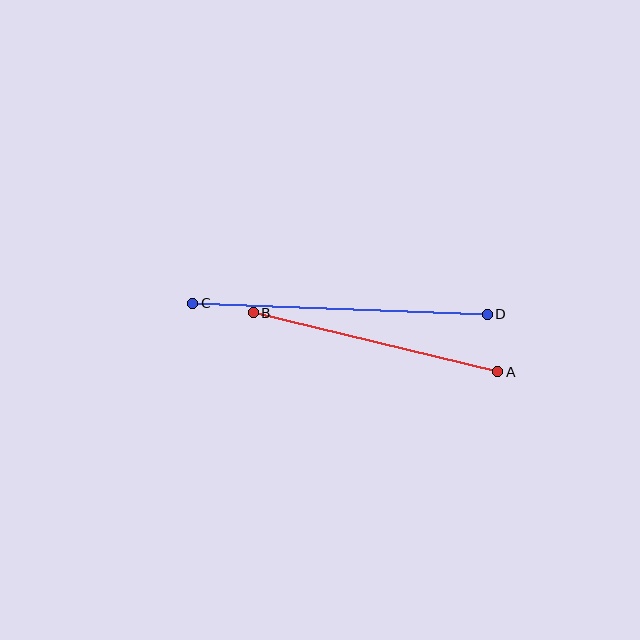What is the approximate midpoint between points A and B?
The midpoint is at approximately (376, 342) pixels.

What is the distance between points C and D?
The distance is approximately 295 pixels.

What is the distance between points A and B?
The distance is approximately 252 pixels.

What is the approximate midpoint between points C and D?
The midpoint is at approximately (340, 309) pixels.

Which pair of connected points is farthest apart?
Points C and D are farthest apart.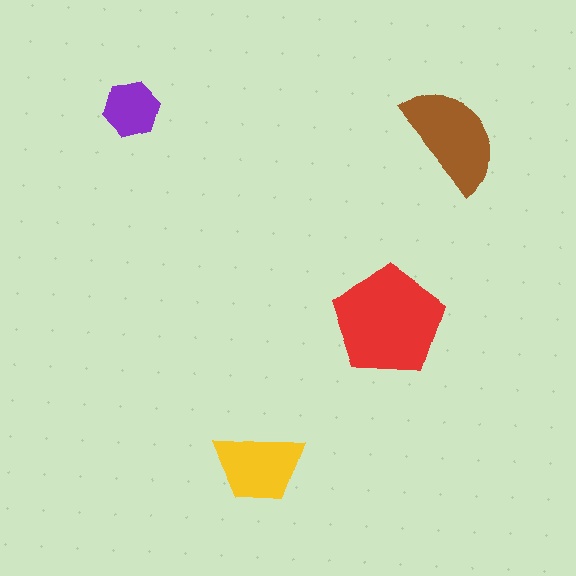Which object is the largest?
The red pentagon.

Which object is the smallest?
The purple hexagon.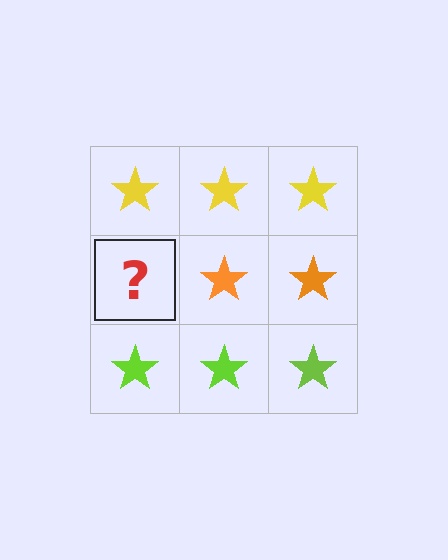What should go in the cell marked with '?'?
The missing cell should contain an orange star.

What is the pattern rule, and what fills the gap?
The rule is that each row has a consistent color. The gap should be filled with an orange star.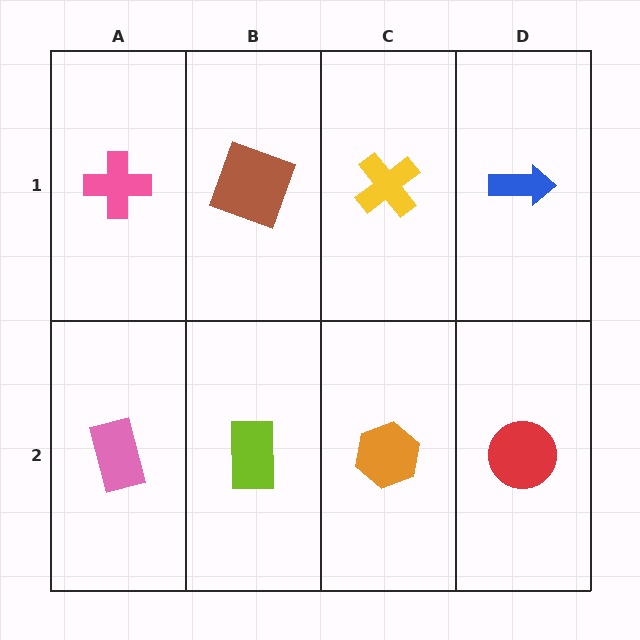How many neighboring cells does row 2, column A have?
2.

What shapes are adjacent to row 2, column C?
A yellow cross (row 1, column C), a lime rectangle (row 2, column B), a red circle (row 2, column D).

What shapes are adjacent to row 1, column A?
A pink rectangle (row 2, column A), a brown square (row 1, column B).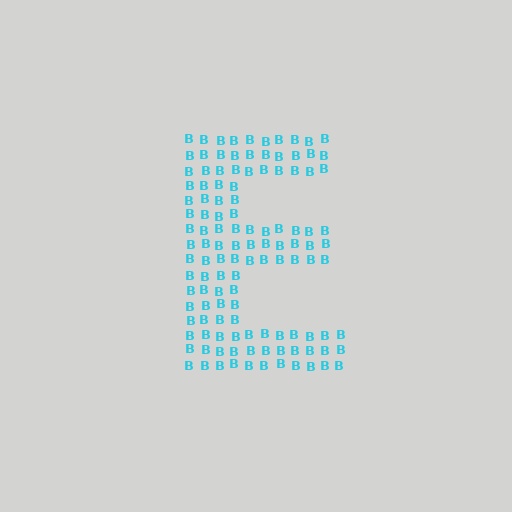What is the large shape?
The large shape is the letter E.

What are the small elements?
The small elements are letter B's.